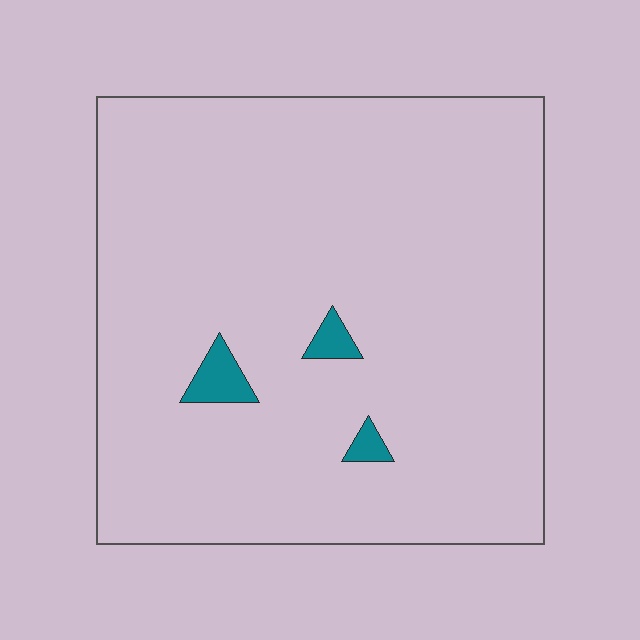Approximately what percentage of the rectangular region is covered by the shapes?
Approximately 5%.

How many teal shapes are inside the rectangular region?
3.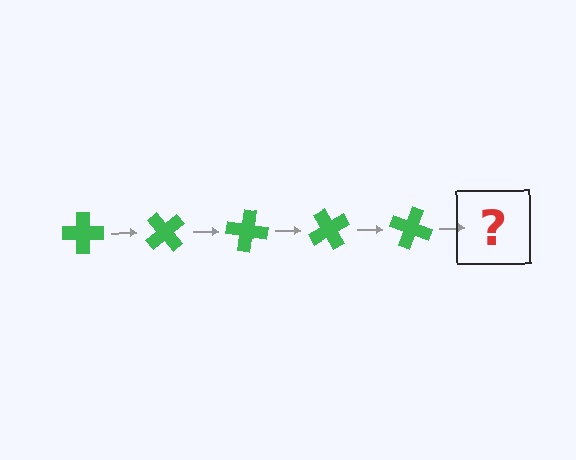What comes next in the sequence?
The next element should be a green cross rotated 250 degrees.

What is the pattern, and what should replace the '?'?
The pattern is that the cross rotates 50 degrees each step. The '?' should be a green cross rotated 250 degrees.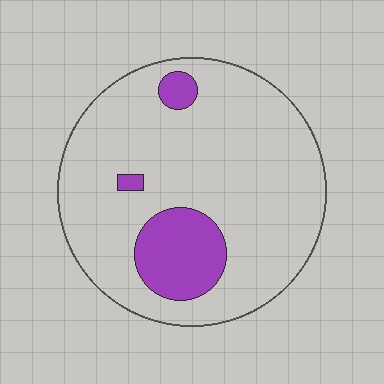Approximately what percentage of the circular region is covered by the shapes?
Approximately 15%.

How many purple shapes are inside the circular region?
3.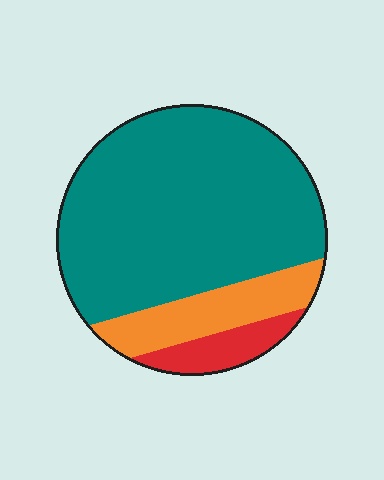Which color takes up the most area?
Teal, at roughly 75%.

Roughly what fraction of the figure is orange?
Orange covers about 15% of the figure.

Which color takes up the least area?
Red, at roughly 10%.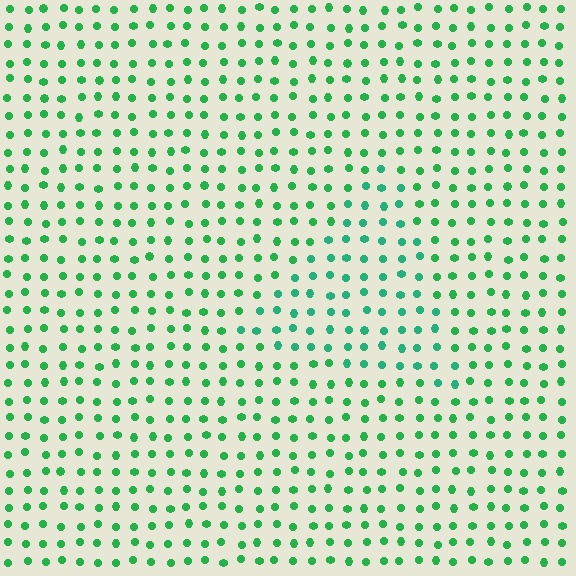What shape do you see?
I see a triangle.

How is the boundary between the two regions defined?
The boundary is defined purely by a slight shift in hue (about 20 degrees). Spacing, size, and orientation are identical on both sides.